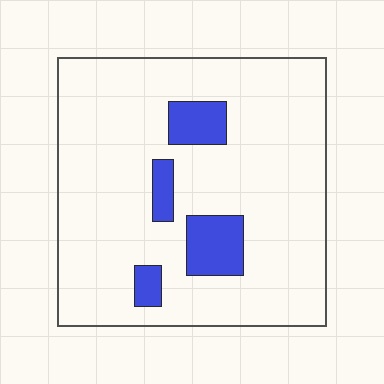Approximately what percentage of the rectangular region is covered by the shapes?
Approximately 10%.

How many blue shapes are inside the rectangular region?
4.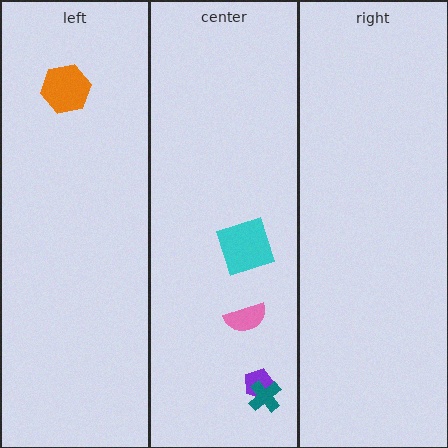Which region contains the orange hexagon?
The left region.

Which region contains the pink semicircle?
The center region.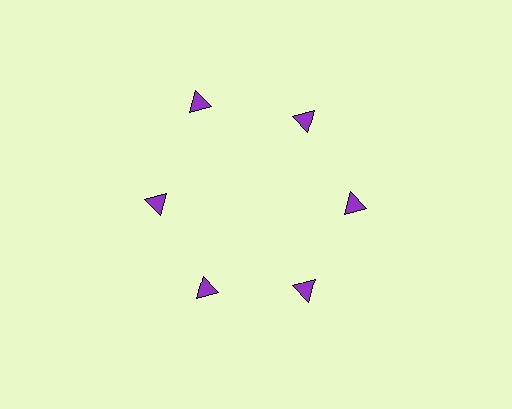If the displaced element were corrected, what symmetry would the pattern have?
It would have 6-fold rotational symmetry — the pattern would map onto itself every 60 degrees.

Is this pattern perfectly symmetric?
No. The 6 purple triangles are arranged in a ring, but one element near the 11 o'clock position is pushed outward from the center, breaking the 6-fold rotational symmetry.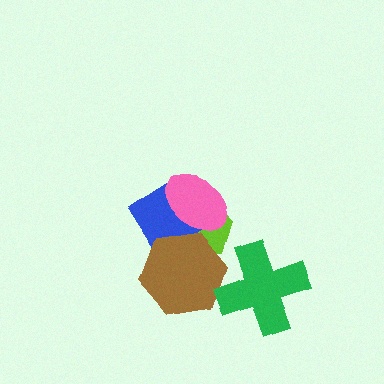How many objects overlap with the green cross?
1 object overlaps with the green cross.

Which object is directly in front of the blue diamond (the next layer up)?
The pink ellipse is directly in front of the blue diamond.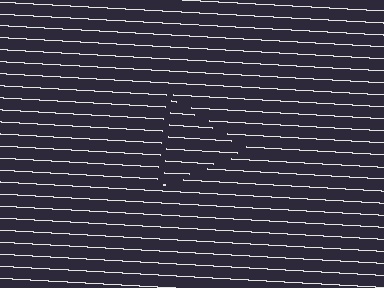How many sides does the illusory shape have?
3 sides — the line-ends trace a triangle.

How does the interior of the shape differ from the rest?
The interior of the shape contains the same grating, shifted by half a period — the contour is defined by the phase discontinuity where line-ends from the inner and outer gratings abut.